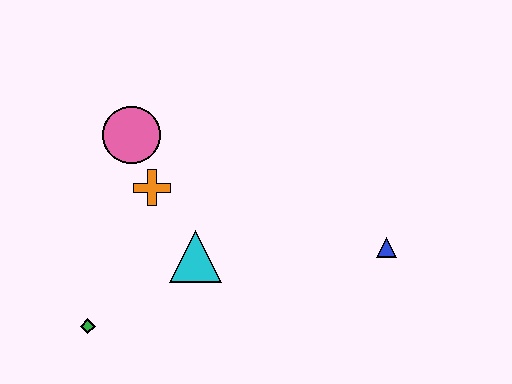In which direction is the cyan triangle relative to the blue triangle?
The cyan triangle is to the left of the blue triangle.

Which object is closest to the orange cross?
The pink circle is closest to the orange cross.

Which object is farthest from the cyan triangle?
The blue triangle is farthest from the cyan triangle.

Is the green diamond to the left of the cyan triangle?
Yes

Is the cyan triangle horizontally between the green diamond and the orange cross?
No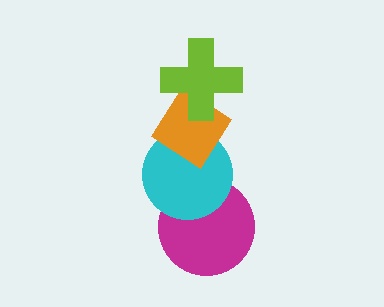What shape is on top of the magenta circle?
The cyan circle is on top of the magenta circle.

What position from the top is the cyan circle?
The cyan circle is 3rd from the top.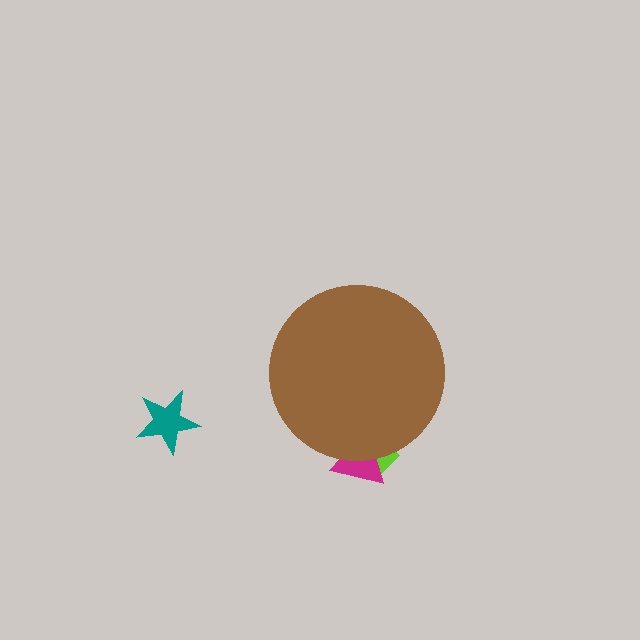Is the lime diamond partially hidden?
Yes, the lime diamond is partially hidden behind the brown circle.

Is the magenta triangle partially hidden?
Yes, the magenta triangle is partially hidden behind the brown circle.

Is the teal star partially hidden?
No, the teal star is fully visible.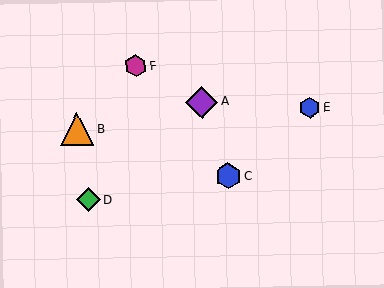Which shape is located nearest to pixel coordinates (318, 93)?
The blue hexagon (labeled E) at (310, 108) is nearest to that location.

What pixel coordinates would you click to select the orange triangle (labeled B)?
Click at (77, 129) to select the orange triangle B.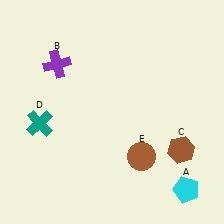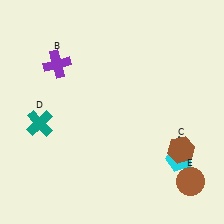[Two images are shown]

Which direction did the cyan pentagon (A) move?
The cyan pentagon (A) moved up.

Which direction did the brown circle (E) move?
The brown circle (E) moved right.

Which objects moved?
The objects that moved are: the cyan pentagon (A), the brown circle (E).